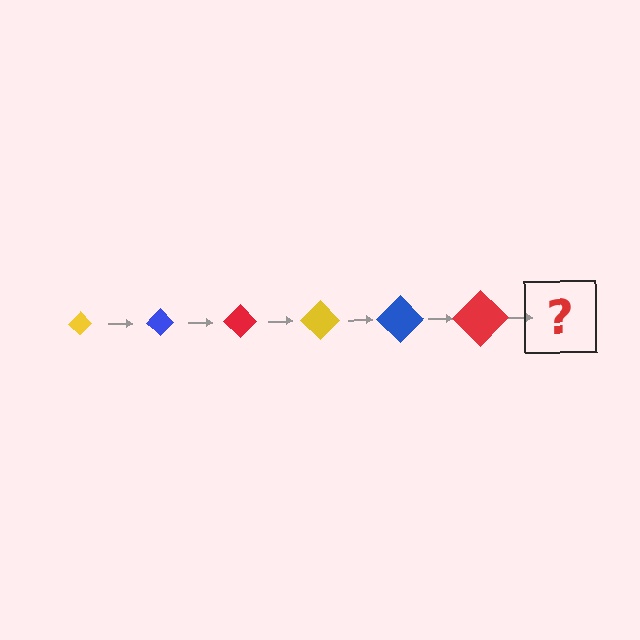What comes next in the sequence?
The next element should be a yellow diamond, larger than the previous one.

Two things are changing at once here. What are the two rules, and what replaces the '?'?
The two rules are that the diamond grows larger each step and the color cycles through yellow, blue, and red. The '?' should be a yellow diamond, larger than the previous one.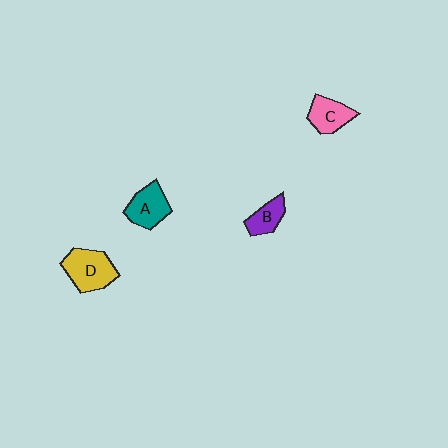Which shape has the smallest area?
Shape B (purple).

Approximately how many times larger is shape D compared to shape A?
Approximately 1.2 times.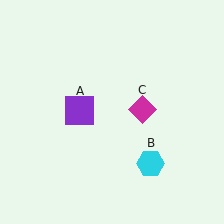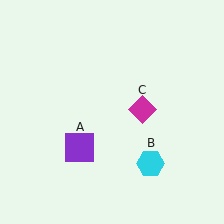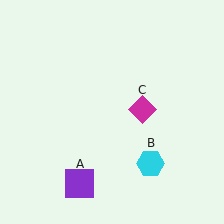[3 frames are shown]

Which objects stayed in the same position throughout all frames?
Cyan hexagon (object B) and magenta diamond (object C) remained stationary.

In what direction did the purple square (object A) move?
The purple square (object A) moved down.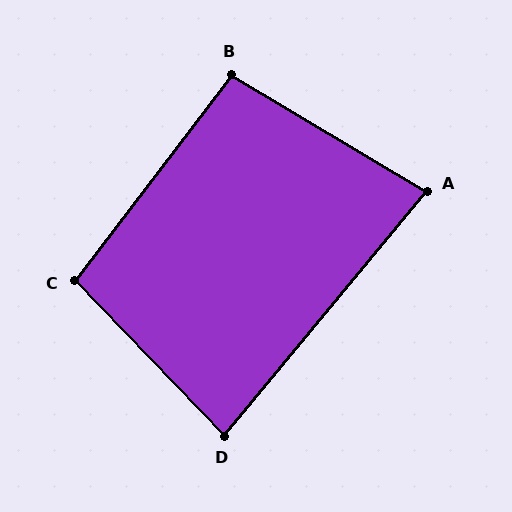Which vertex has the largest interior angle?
C, at approximately 99 degrees.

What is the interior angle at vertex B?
Approximately 96 degrees (obtuse).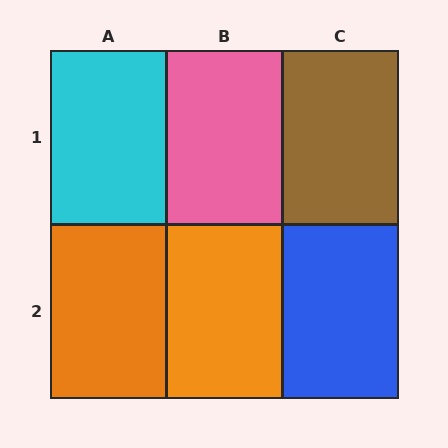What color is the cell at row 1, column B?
Pink.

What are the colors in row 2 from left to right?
Orange, orange, blue.